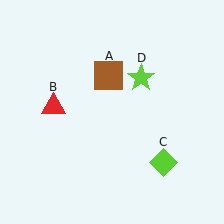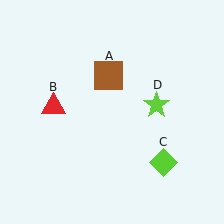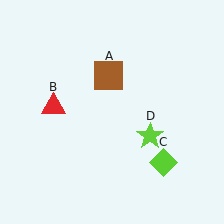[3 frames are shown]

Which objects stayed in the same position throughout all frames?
Brown square (object A) and red triangle (object B) and lime diamond (object C) remained stationary.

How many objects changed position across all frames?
1 object changed position: lime star (object D).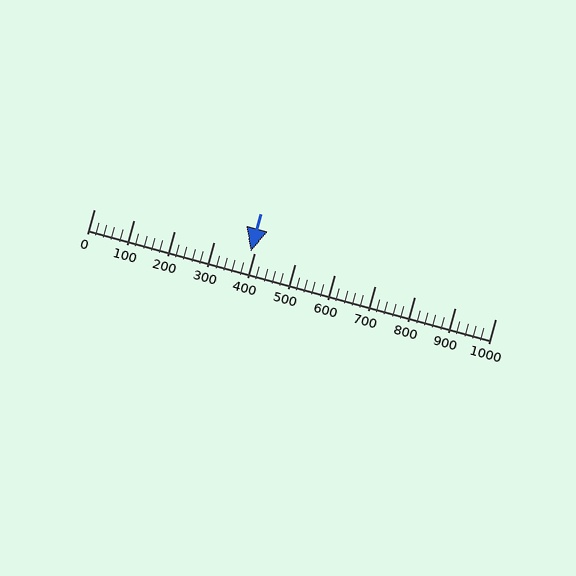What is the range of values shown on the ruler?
The ruler shows values from 0 to 1000.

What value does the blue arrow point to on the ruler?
The blue arrow points to approximately 390.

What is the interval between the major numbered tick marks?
The major tick marks are spaced 100 units apart.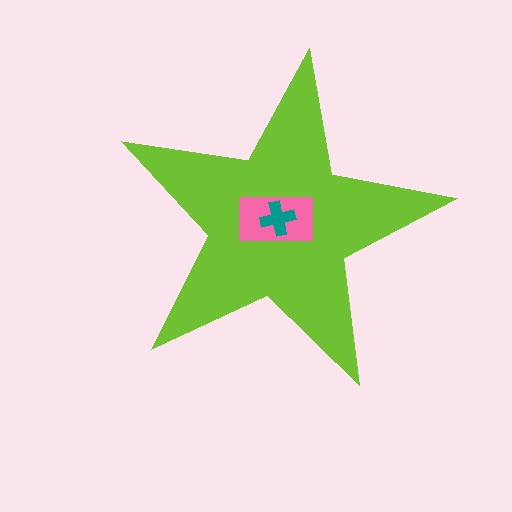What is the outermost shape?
The lime star.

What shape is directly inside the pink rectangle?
The teal cross.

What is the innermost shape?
The teal cross.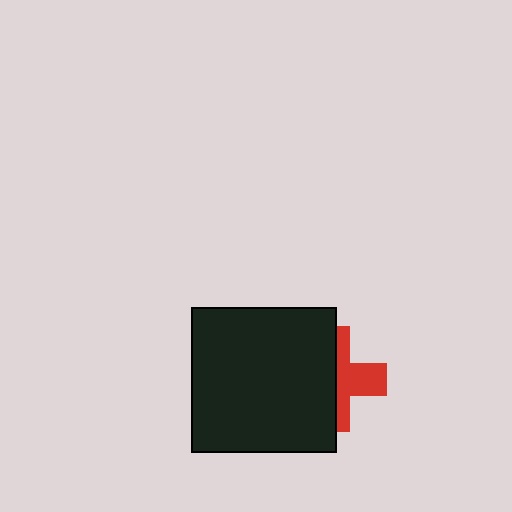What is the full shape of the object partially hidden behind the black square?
The partially hidden object is a red cross.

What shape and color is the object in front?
The object in front is a black square.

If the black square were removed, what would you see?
You would see the complete red cross.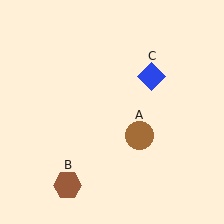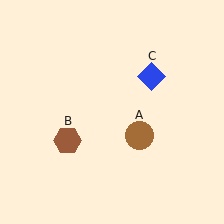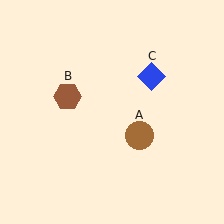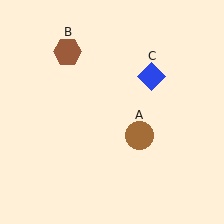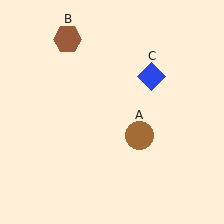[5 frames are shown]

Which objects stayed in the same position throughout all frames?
Brown circle (object A) and blue diamond (object C) remained stationary.